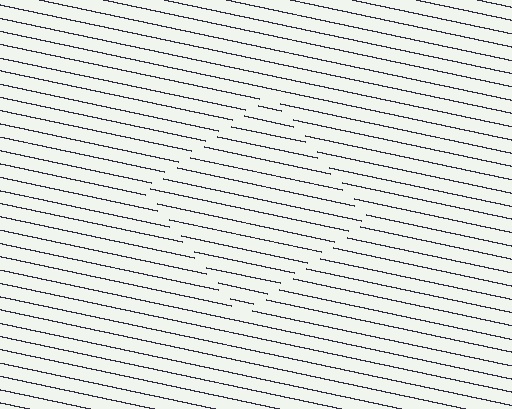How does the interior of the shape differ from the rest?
The interior of the shape contains the same grating, shifted by half a period — the contour is defined by the phase discontinuity where line-ends from the inner and outer gratings abut.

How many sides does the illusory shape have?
4 sides — the line-ends trace a square.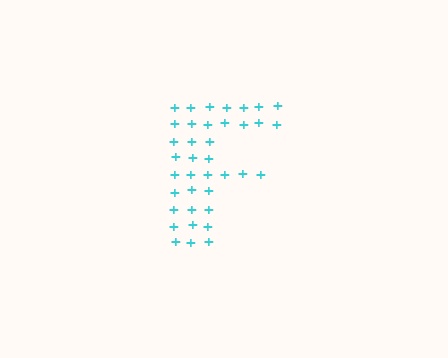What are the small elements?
The small elements are plus signs.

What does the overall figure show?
The overall figure shows the letter F.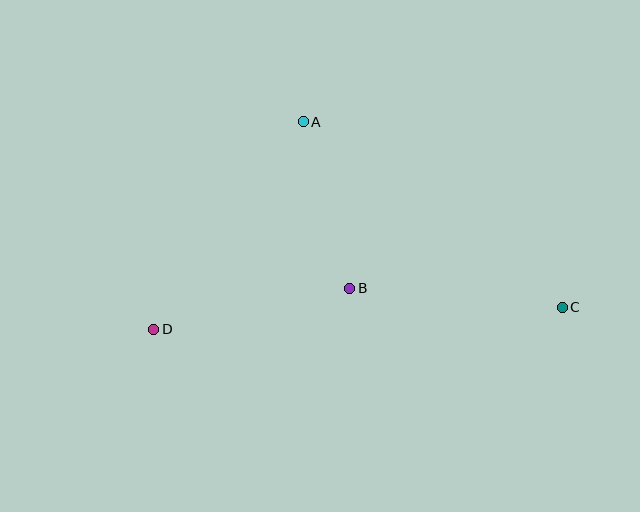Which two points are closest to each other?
Points A and B are closest to each other.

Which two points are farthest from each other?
Points C and D are farthest from each other.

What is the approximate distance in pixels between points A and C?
The distance between A and C is approximately 318 pixels.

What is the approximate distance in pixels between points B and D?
The distance between B and D is approximately 200 pixels.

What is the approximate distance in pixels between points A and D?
The distance between A and D is approximately 256 pixels.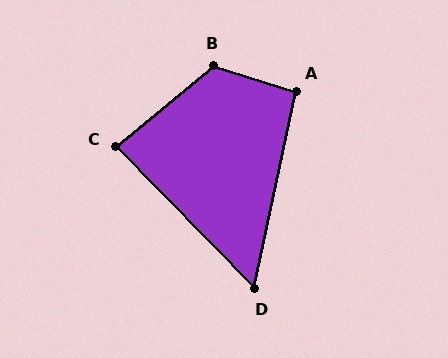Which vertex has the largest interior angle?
B, at approximately 124 degrees.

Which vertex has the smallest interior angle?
D, at approximately 56 degrees.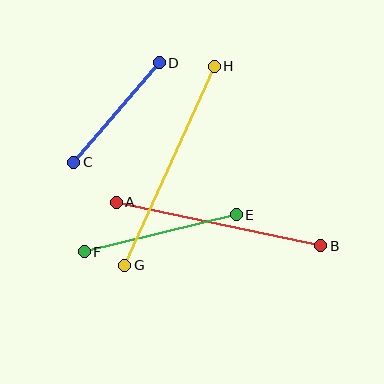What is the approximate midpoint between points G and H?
The midpoint is at approximately (169, 166) pixels.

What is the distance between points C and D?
The distance is approximately 131 pixels.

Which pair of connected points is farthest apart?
Points G and H are farthest apart.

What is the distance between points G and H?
The distance is approximately 218 pixels.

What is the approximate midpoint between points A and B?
The midpoint is at approximately (219, 224) pixels.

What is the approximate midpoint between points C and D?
The midpoint is at approximately (117, 112) pixels.